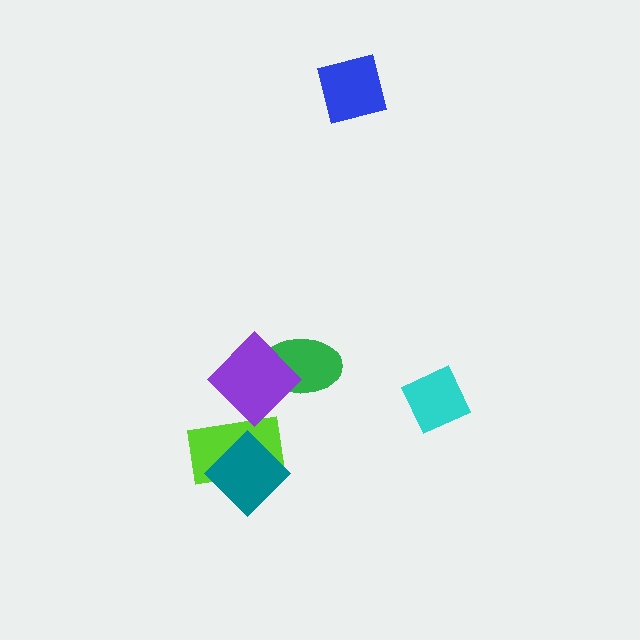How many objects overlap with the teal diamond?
1 object overlaps with the teal diamond.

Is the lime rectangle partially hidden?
Yes, it is partially covered by another shape.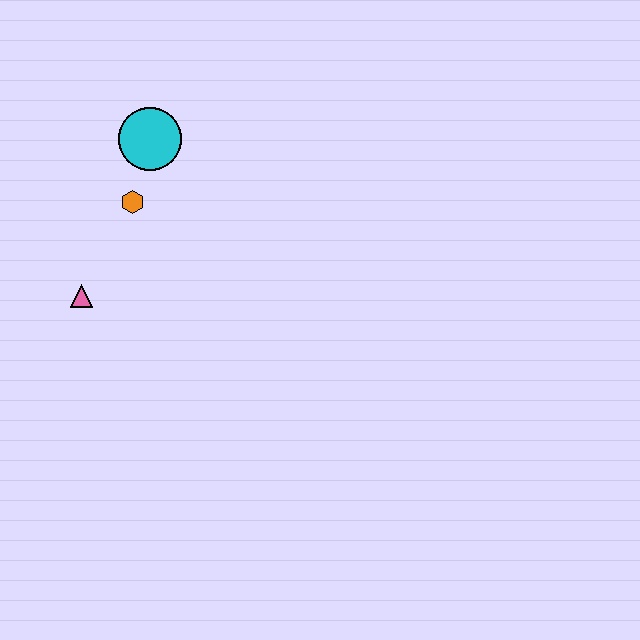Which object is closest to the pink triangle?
The orange hexagon is closest to the pink triangle.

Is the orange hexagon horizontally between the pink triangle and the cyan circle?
Yes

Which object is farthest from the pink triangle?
The cyan circle is farthest from the pink triangle.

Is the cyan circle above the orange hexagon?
Yes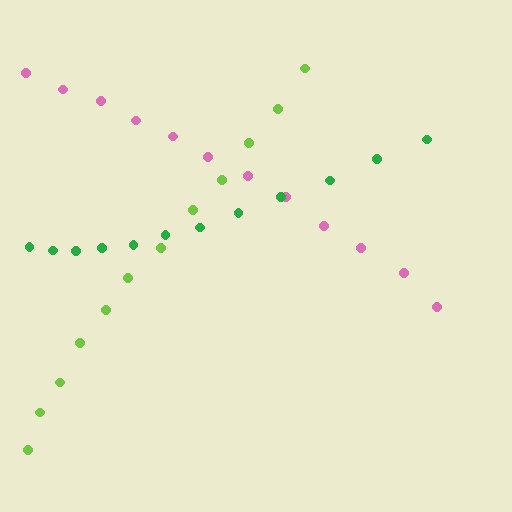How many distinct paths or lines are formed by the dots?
There are 3 distinct paths.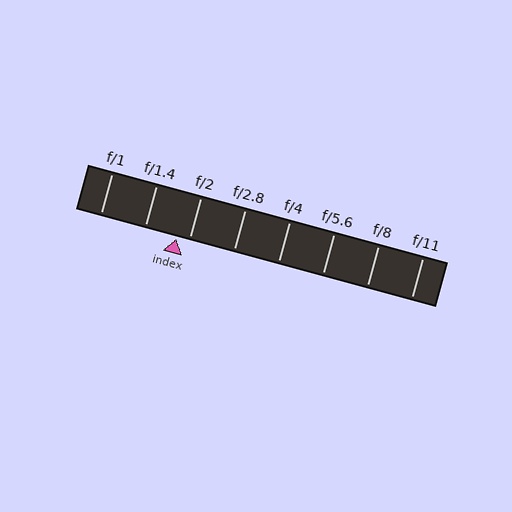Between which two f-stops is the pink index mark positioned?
The index mark is between f/1.4 and f/2.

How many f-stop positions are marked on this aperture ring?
There are 8 f-stop positions marked.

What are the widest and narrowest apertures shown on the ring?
The widest aperture shown is f/1 and the narrowest is f/11.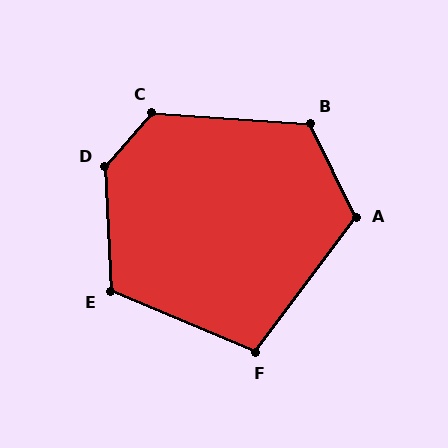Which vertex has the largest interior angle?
D, at approximately 136 degrees.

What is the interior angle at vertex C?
Approximately 128 degrees (obtuse).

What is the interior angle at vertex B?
Approximately 120 degrees (obtuse).